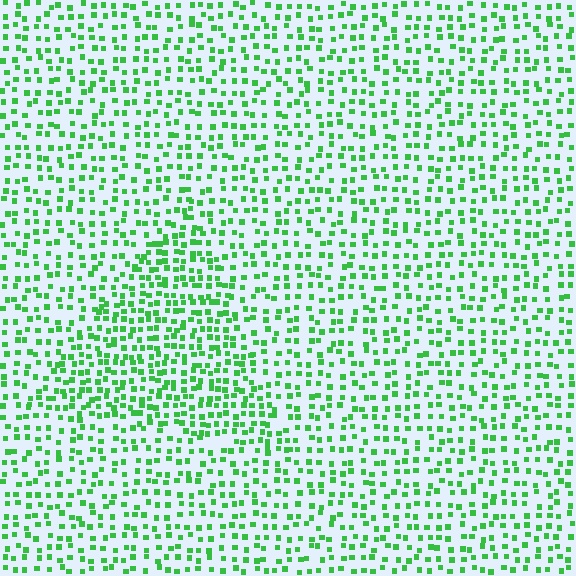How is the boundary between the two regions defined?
The boundary is defined by a change in element density (approximately 1.6x ratio). All elements are the same color, size, and shape.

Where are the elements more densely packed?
The elements are more densely packed inside the triangle boundary.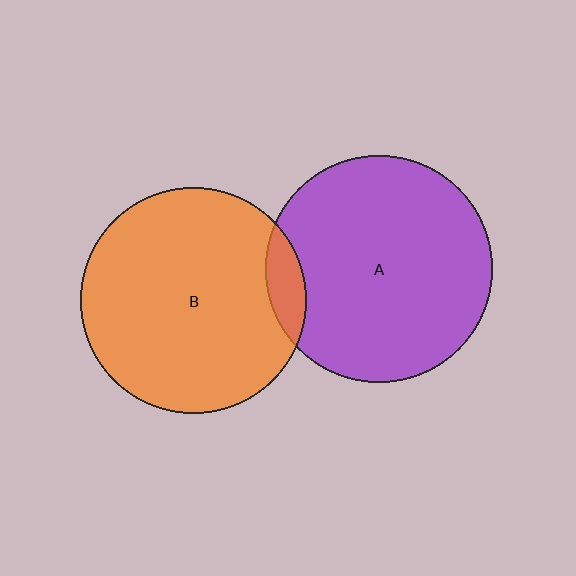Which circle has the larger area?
Circle A (purple).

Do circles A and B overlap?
Yes.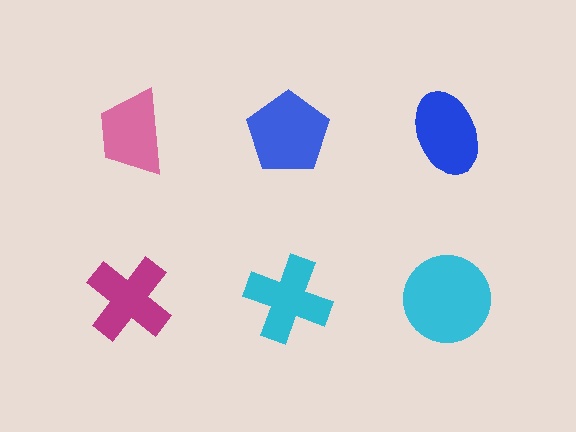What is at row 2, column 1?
A magenta cross.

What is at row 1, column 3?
A blue ellipse.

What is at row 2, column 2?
A cyan cross.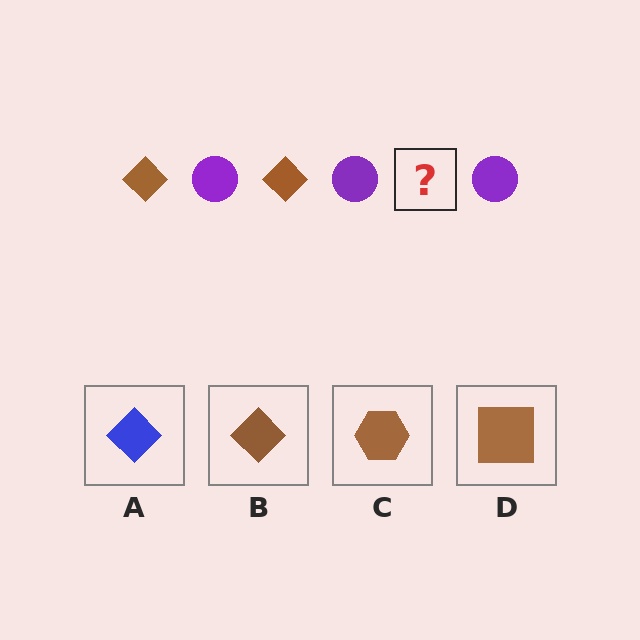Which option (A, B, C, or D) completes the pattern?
B.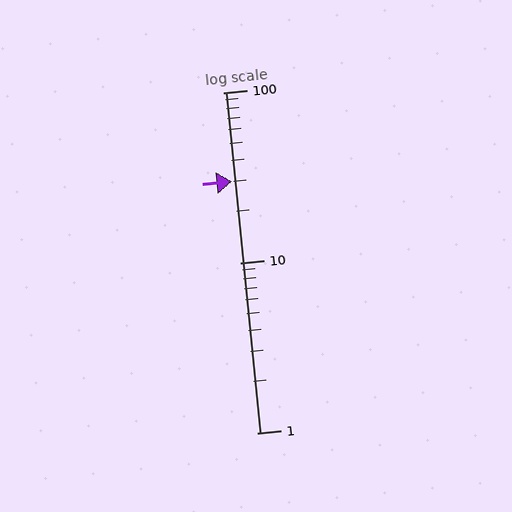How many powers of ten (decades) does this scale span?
The scale spans 2 decades, from 1 to 100.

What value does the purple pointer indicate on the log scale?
The pointer indicates approximately 30.